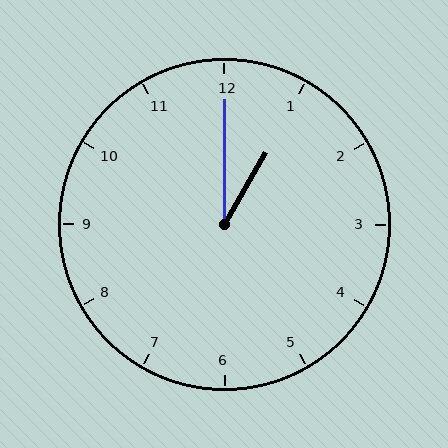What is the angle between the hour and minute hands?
Approximately 30 degrees.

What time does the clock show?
1:00.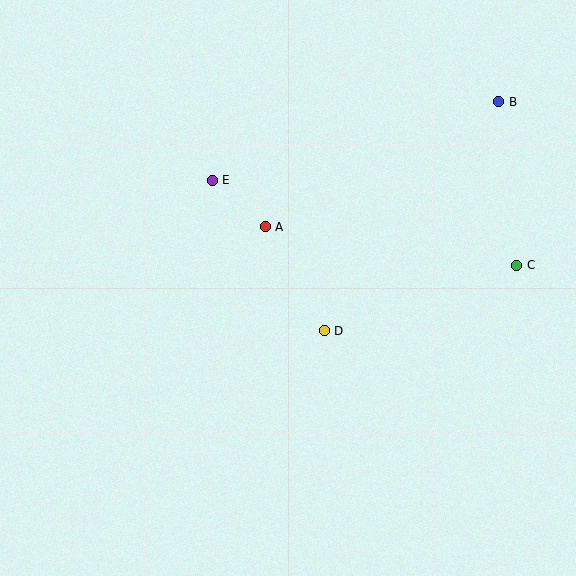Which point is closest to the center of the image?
Point D at (324, 331) is closest to the center.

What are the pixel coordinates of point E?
Point E is at (212, 180).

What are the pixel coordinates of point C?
Point C is at (517, 265).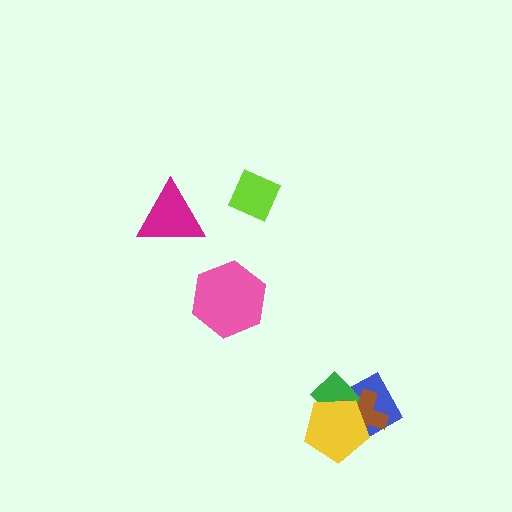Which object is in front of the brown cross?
The yellow pentagon is in front of the brown cross.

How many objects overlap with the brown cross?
3 objects overlap with the brown cross.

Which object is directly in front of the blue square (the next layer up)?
The green rectangle is directly in front of the blue square.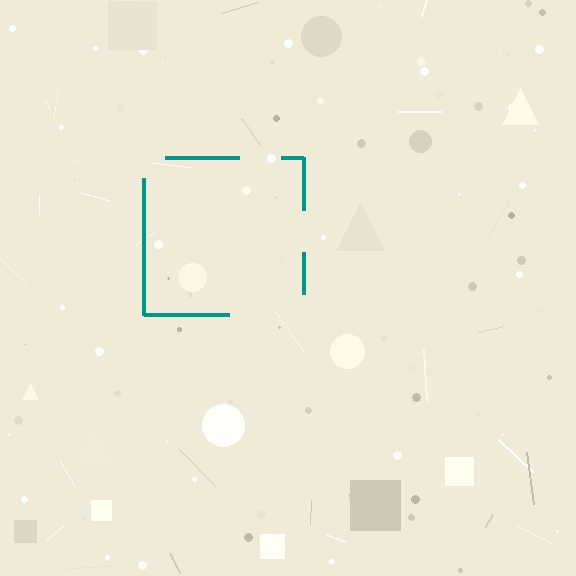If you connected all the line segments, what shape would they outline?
They would outline a square.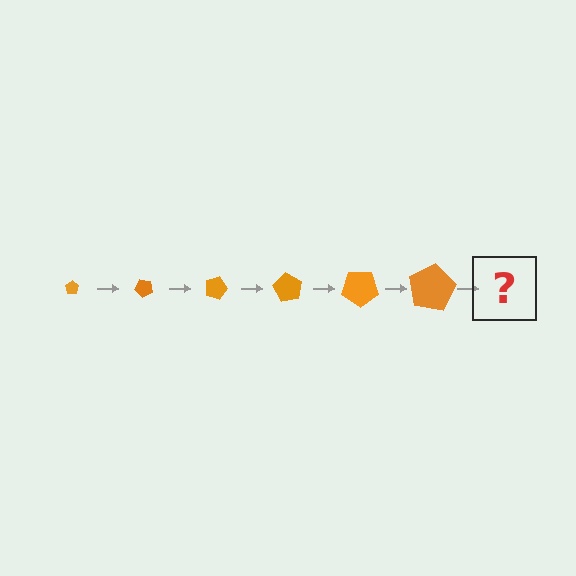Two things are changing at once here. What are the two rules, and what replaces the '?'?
The two rules are that the pentagon grows larger each step and it rotates 45 degrees each step. The '?' should be a pentagon, larger than the previous one and rotated 270 degrees from the start.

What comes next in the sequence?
The next element should be a pentagon, larger than the previous one and rotated 270 degrees from the start.